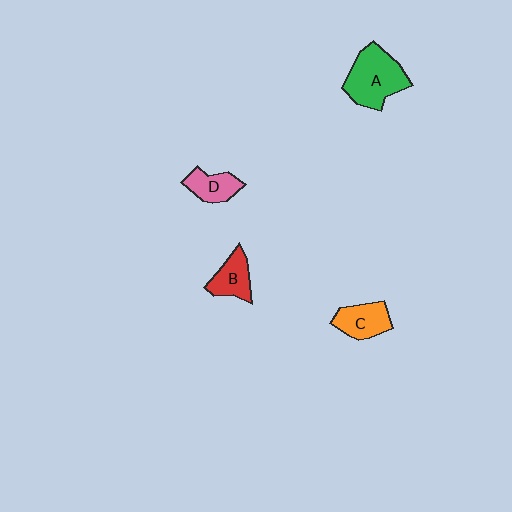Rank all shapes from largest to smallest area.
From largest to smallest: A (green), C (orange), B (red), D (pink).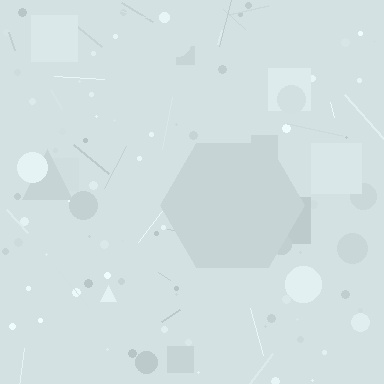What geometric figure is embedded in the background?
A hexagon is embedded in the background.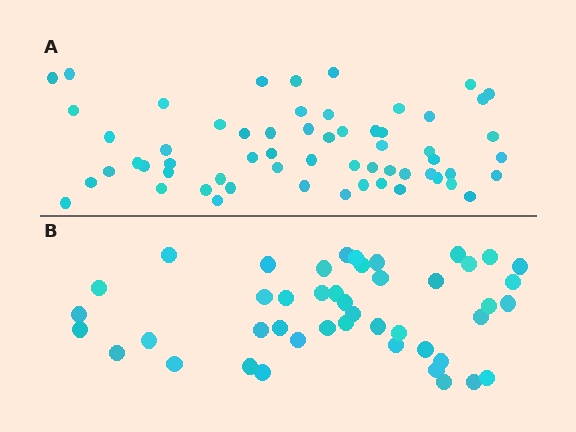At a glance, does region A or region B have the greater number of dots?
Region A (the top region) has more dots.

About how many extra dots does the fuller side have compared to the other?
Region A has approximately 15 more dots than region B.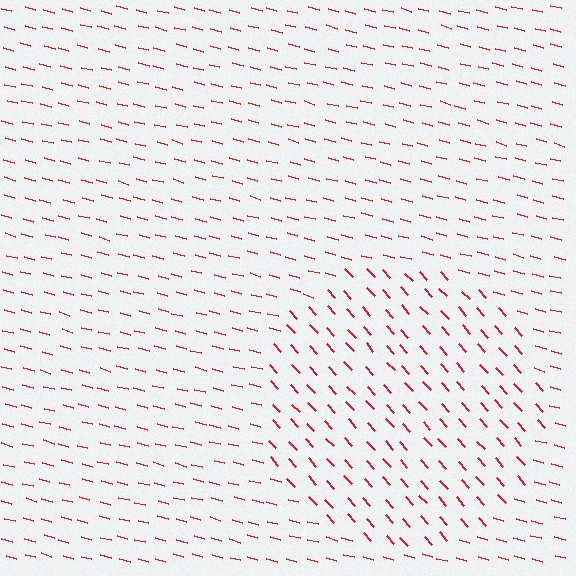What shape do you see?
I see a circle.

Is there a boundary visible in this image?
Yes, there is a texture boundary formed by a change in line orientation.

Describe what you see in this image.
The image is filled with small red line segments. A circle region in the image has lines oriented differently from the surrounding lines, creating a visible texture boundary.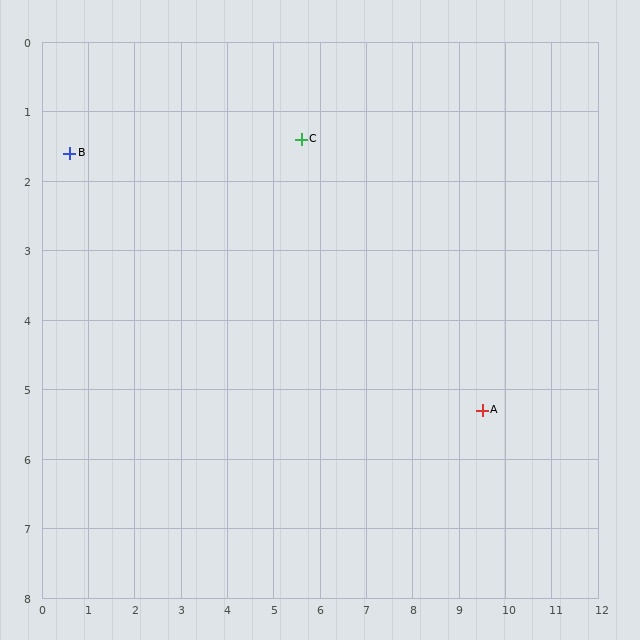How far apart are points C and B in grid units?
Points C and B are about 5.0 grid units apart.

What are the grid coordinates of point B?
Point B is at approximately (0.6, 1.6).